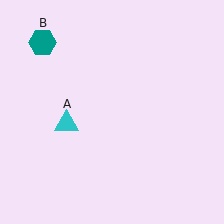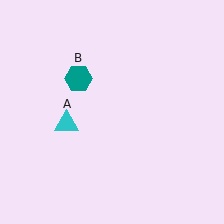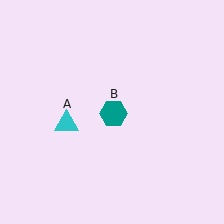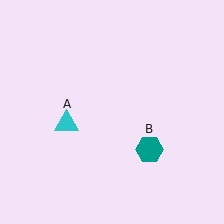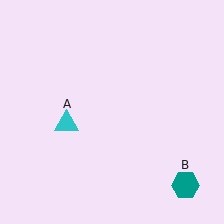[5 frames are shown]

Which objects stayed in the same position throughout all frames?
Cyan triangle (object A) remained stationary.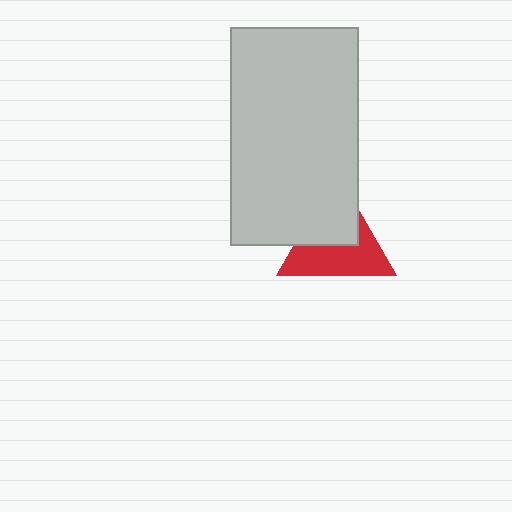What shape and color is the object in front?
The object in front is a light gray rectangle.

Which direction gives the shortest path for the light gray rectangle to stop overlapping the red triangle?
Moving toward the upper-left gives the shortest separation.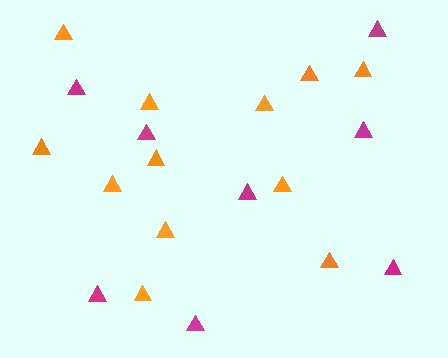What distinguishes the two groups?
There are 2 groups: one group of magenta triangles (8) and one group of orange triangles (12).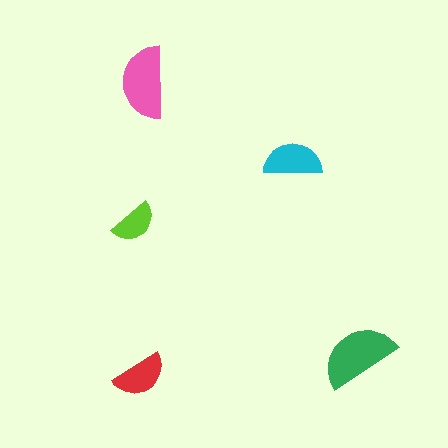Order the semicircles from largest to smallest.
the green one, the pink one, the cyan one, the red one, the lime one.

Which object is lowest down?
The red semicircle is bottommost.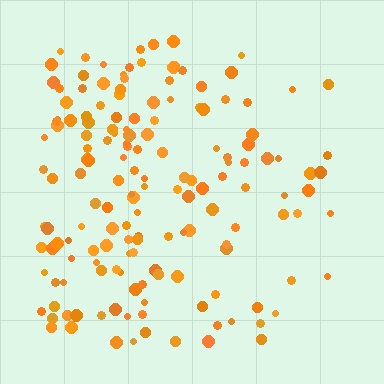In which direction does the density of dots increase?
From right to left, with the left side densest.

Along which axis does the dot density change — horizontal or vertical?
Horizontal.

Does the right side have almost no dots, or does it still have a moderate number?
Still a moderate number, just noticeably fewer than the left.